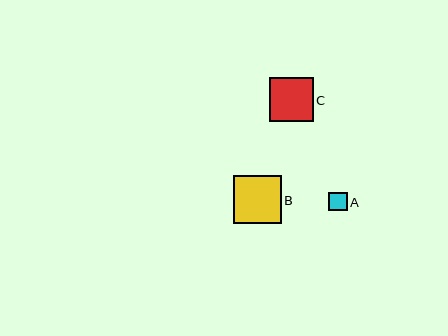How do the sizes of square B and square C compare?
Square B and square C are approximately the same size.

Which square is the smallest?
Square A is the smallest with a size of approximately 19 pixels.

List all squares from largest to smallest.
From largest to smallest: B, C, A.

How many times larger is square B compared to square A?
Square B is approximately 2.5 times the size of square A.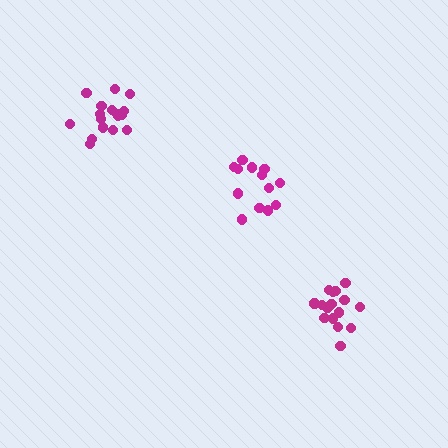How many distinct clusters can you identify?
There are 3 distinct clusters.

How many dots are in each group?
Group 1: 13 dots, Group 2: 16 dots, Group 3: 17 dots (46 total).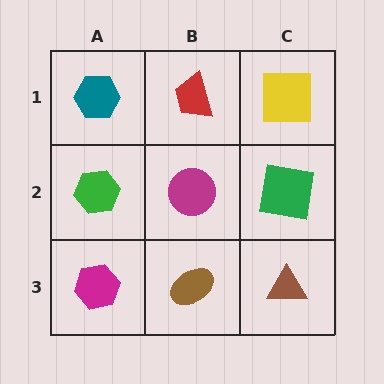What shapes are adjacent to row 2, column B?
A red trapezoid (row 1, column B), a brown ellipse (row 3, column B), a green hexagon (row 2, column A), a green square (row 2, column C).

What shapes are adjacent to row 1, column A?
A green hexagon (row 2, column A), a red trapezoid (row 1, column B).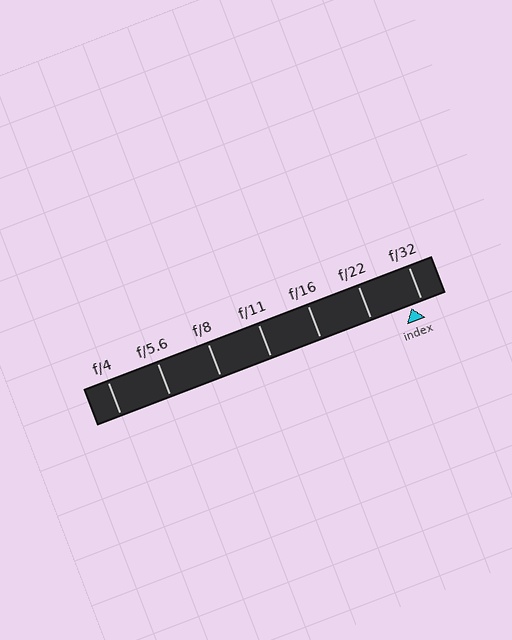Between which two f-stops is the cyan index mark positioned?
The index mark is between f/22 and f/32.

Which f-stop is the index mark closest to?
The index mark is closest to f/32.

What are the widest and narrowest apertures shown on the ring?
The widest aperture shown is f/4 and the narrowest is f/32.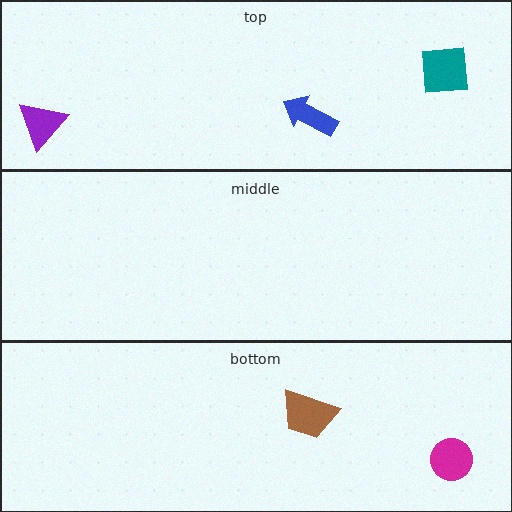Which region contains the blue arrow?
The top region.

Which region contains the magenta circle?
The bottom region.